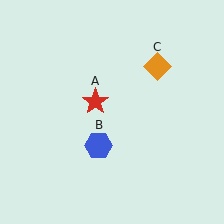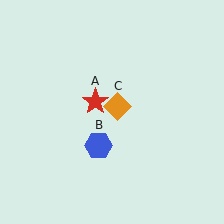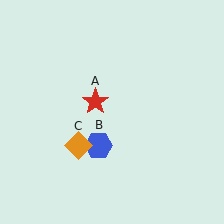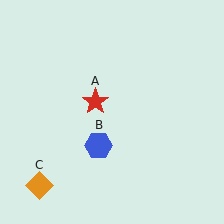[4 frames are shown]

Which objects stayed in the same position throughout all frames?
Red star (object A) and blue hexagon (object B) remained stationary.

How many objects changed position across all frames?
1 object changed position: orange diamond (object C).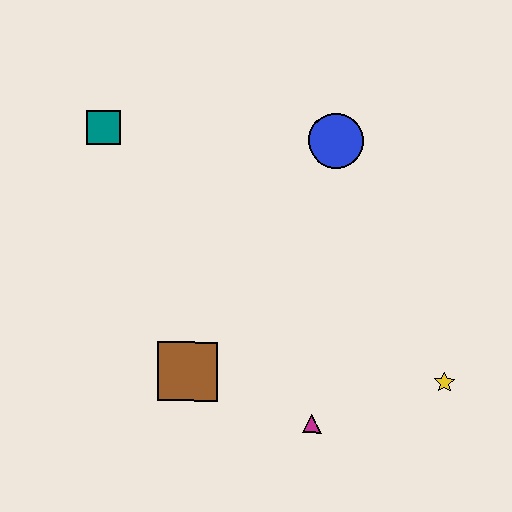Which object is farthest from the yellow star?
The teal square is farthest from the yellow star.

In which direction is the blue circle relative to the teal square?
The blue circle is to the right of the teal square.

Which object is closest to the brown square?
The magenta triangle is closest to the brown square.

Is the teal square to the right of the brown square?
No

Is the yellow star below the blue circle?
Yes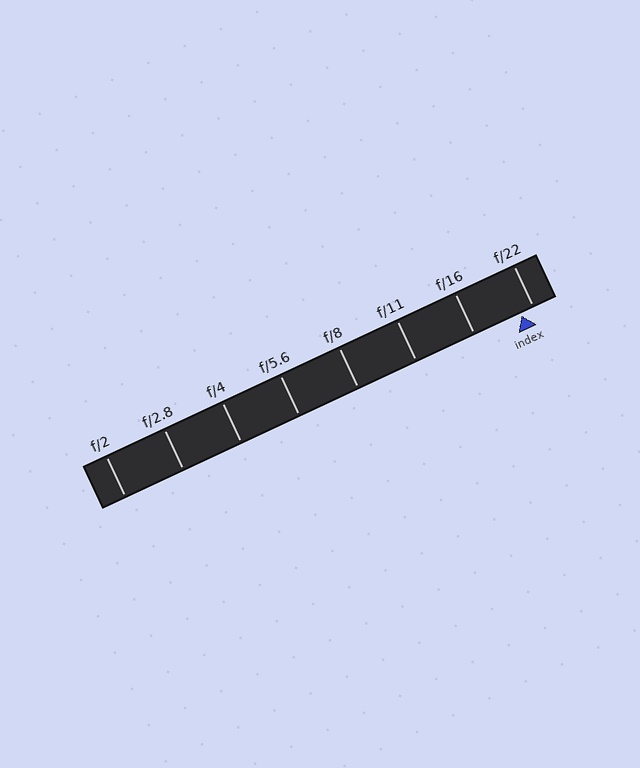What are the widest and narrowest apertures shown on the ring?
The widest aperture shown is f/2 and the narrowest is f/22.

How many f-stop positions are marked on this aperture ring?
There are 8 f-stop positions marked.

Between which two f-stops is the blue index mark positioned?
The index mark is between f/16 and f/22.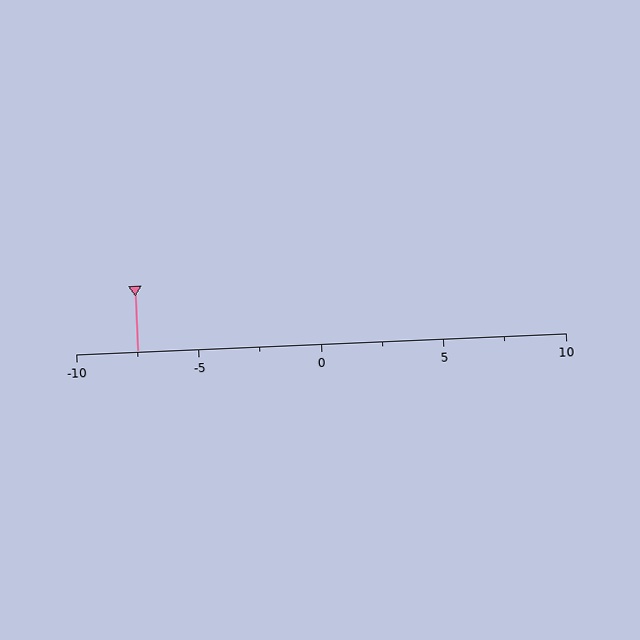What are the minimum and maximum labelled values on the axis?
The axis runs from -10 to 10.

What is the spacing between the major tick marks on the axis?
The major ticks are spaced 5 apart.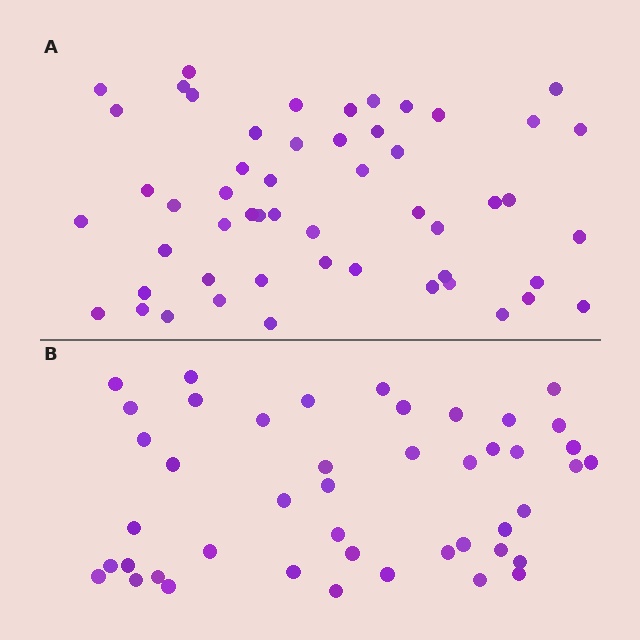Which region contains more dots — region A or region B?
Region A (the top region) has more dots.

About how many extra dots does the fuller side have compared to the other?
Region A has roughly 8 or so more dots than region B.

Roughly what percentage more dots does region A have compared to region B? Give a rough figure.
About 20% more.